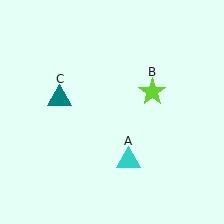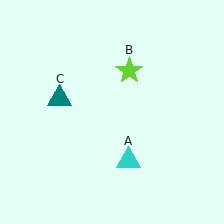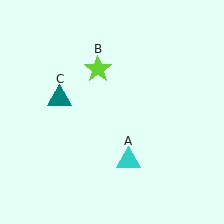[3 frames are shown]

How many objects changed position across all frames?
1 object changed position: lime star (object B).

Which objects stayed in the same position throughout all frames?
Cyan triangle (object A) and teal triangle (object C) remained stationary.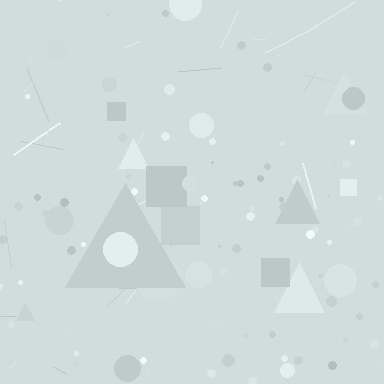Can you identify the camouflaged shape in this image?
The camouflaged shape is a triangle.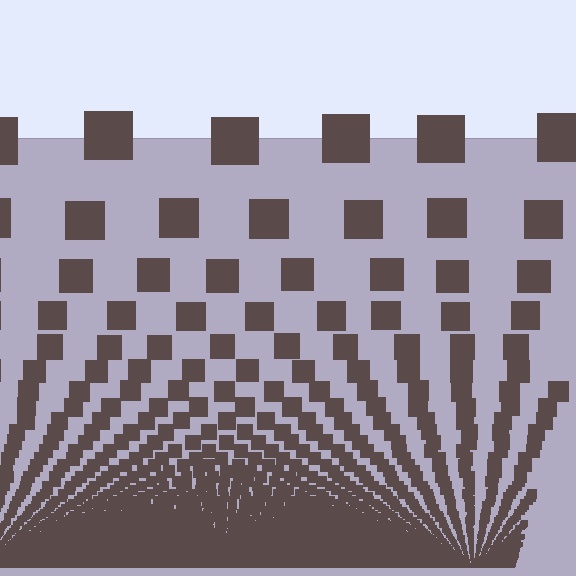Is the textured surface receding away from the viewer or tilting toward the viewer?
The surface appears to tilt toward the viewer. Texture elements get larger and sparser toward the top.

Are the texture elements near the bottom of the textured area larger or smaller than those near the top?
Smaller. The gradient is inverted — elements near the bottom are smaller and denser.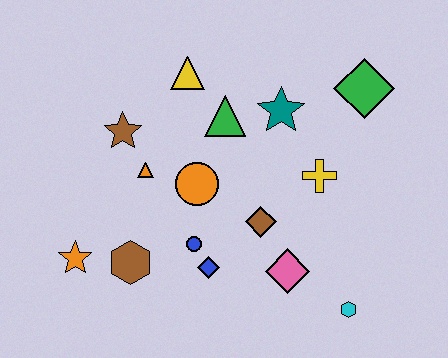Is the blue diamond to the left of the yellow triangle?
No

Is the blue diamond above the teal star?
No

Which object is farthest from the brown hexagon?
The green diamond is farthest from the brown hexagon.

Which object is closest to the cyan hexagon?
The pink diamond is closest to the cyan hexagon.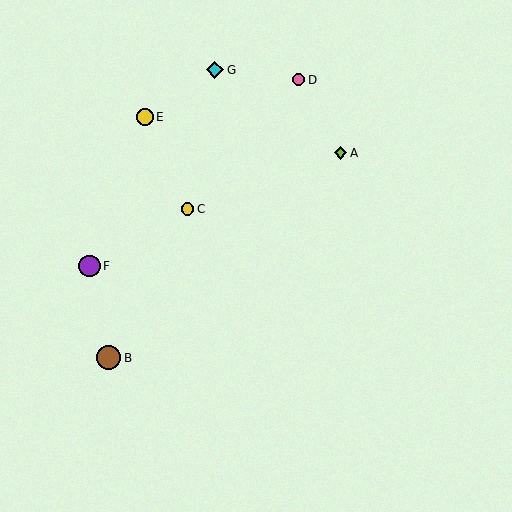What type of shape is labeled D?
Shape D is a pink circle.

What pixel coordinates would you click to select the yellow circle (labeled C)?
Click at (187, 209) to select the yellow circle C.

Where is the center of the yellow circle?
The center of the yellow circle is at (187, 209).